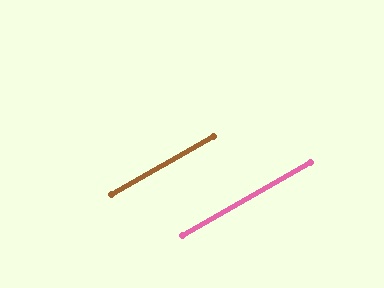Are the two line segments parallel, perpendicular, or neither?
Parallel — their directions differ by only 0.1°.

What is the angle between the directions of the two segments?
Approximately 0 degrees.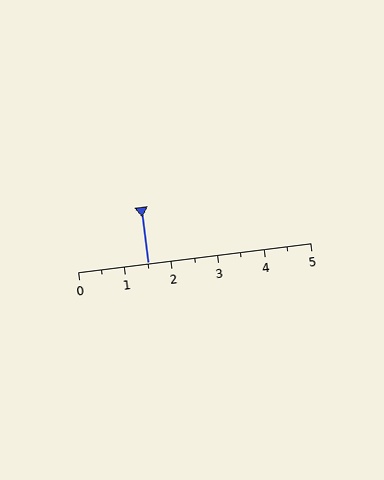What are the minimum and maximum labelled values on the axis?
The axis runs from 0 to 5.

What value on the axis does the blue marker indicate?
The marker indicates approximately 1.5.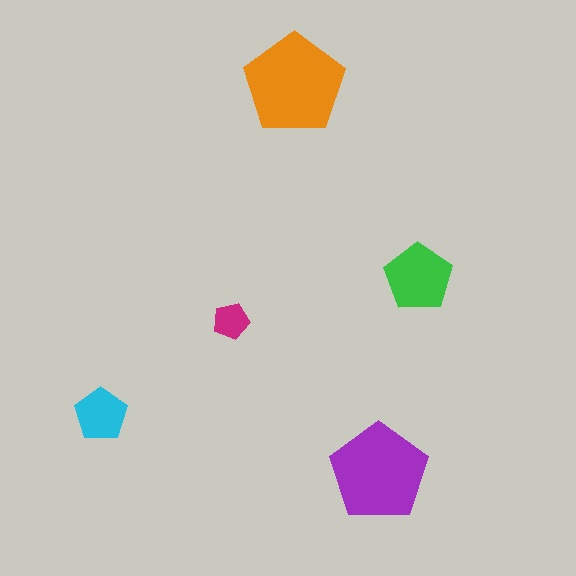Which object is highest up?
The orange pentagon is topmost.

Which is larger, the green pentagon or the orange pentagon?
The orange one.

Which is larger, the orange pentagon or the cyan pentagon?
The orange one.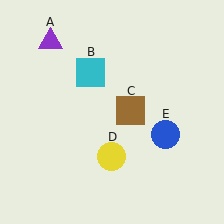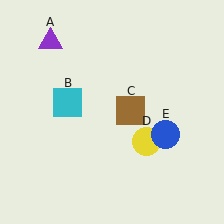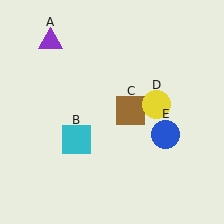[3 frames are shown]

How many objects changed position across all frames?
2 objects changed position: cyan square (object B), yellow circle (object D).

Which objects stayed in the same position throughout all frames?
Purple triangle (object A) and brown square (object C) and blue circle (object E) remained stationary.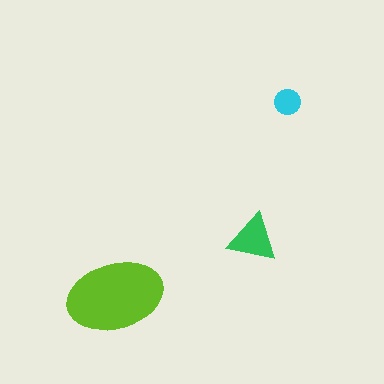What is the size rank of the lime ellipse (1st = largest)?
1st.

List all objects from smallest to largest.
The cyan circle, the green triangle, the lime ellipse.